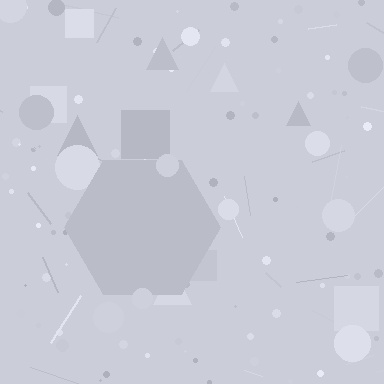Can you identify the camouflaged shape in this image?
The camouflaged shape is a hexagon.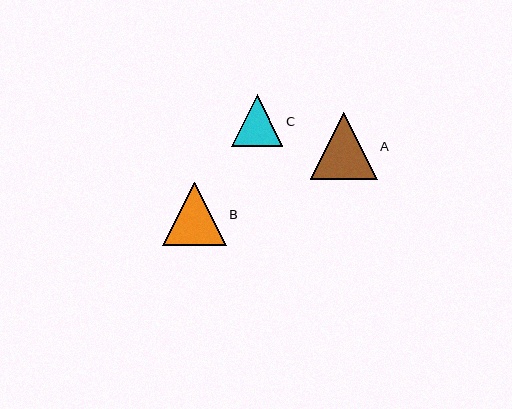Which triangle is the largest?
Triangle A is the largest with a size of approximately 67 pixels.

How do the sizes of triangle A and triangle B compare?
Triangle A and triangle B are approximately the same size.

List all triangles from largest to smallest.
From largest to smallest: A, B, C.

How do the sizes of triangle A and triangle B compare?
Triangle A and triangle B are approximately the same size.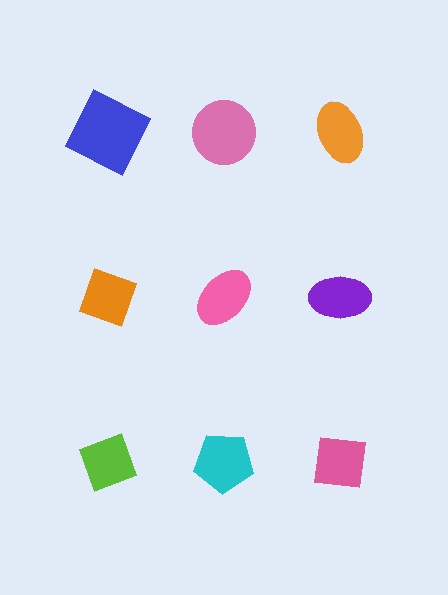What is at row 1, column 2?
A pink circle.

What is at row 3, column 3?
A pink square.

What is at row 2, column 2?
A pink ellipse.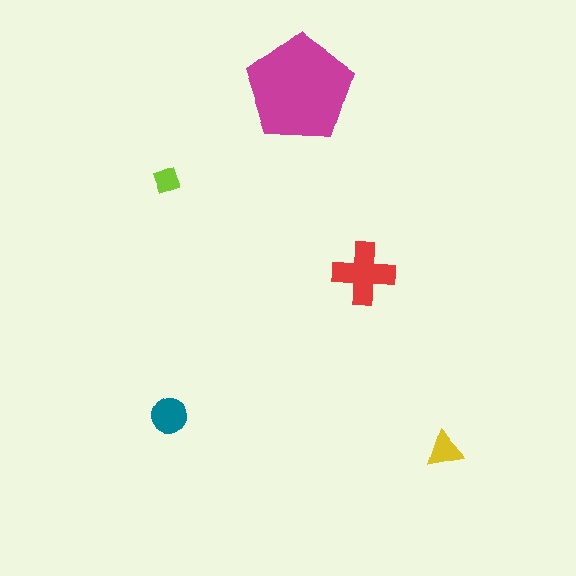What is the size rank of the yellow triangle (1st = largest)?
4th.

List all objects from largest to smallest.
The magenta pentagon, the red cross, the teal circle, the yellow triangle, the lime diamond.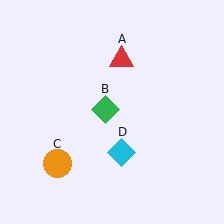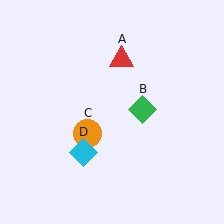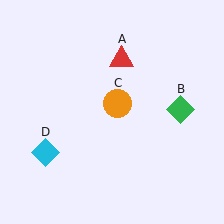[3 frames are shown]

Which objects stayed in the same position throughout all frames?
Red triangle (object A) remained stationary.